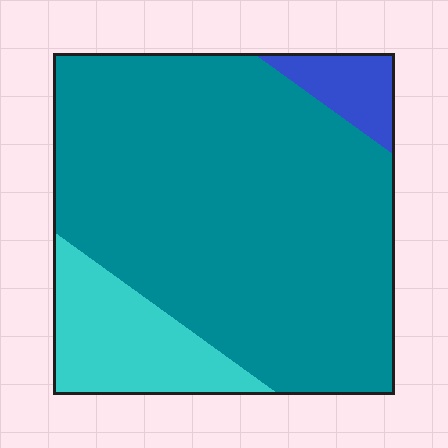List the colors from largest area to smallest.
From largest to smallest: teal, cyan, blue.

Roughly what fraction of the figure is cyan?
Cyan covers 16% of the figure.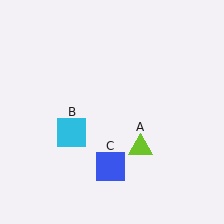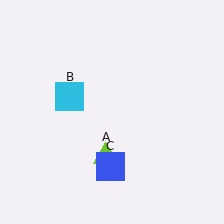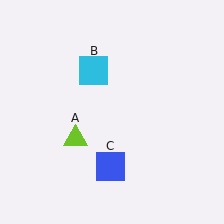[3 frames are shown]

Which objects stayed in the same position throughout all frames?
Blue square (object C) remained stationary.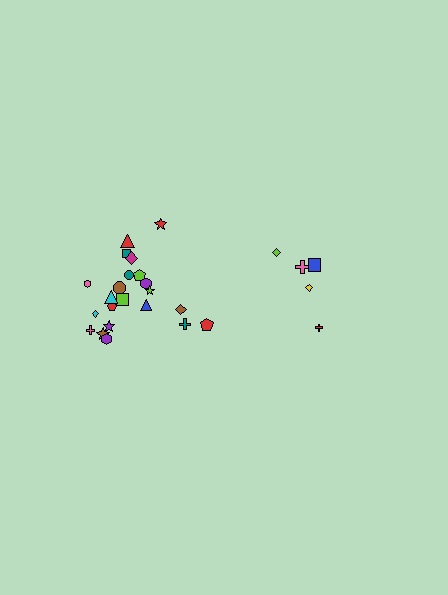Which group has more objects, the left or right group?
The left group.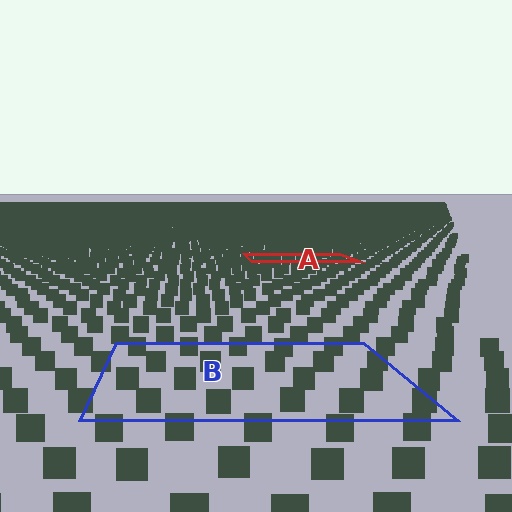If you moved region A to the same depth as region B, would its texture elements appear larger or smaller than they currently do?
They would appear larger. At a closer depth, the same texture elements are projected at a bigger on-screen size.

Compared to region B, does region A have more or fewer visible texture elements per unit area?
Region A has more texture elements per unit area — they are packed more densely because it is farther away.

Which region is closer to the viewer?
Region B is closer. The texture elements there are larger and more spread out.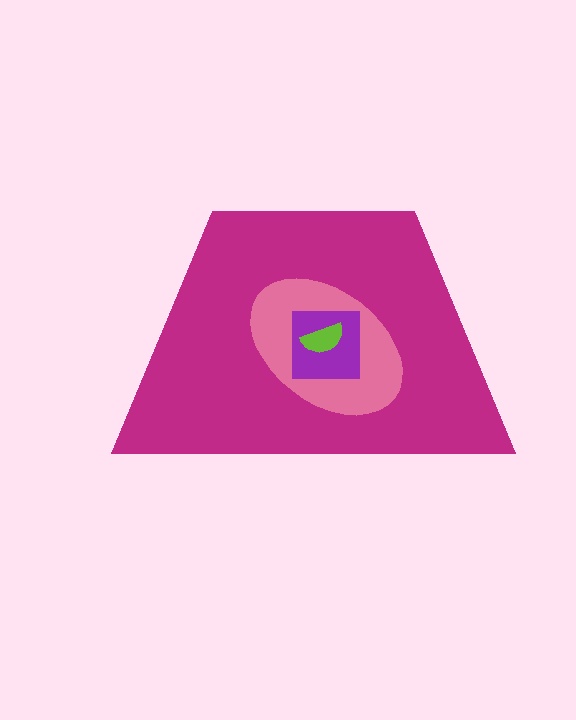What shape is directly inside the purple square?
The lime semicircle.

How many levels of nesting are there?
4.